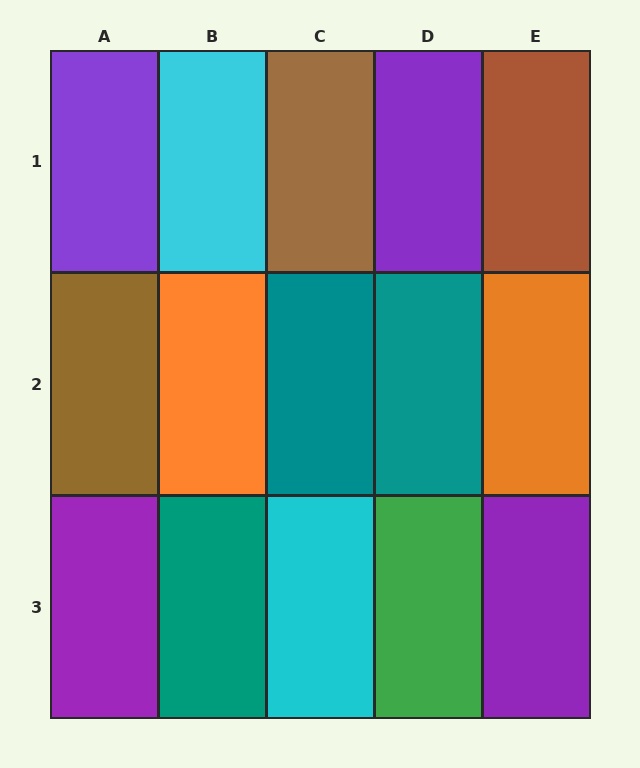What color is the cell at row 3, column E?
Purple.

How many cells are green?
1 cell is green.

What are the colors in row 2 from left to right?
Brown, orange, teal, teal, orange.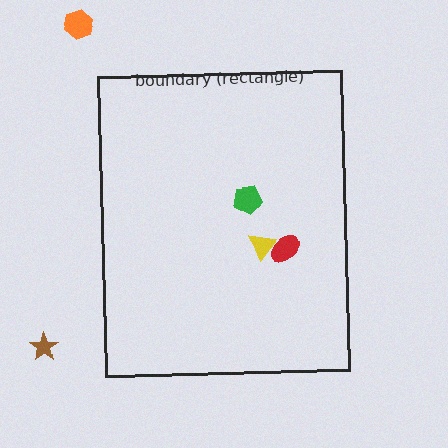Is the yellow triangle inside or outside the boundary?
Inside.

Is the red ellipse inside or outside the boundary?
Inside.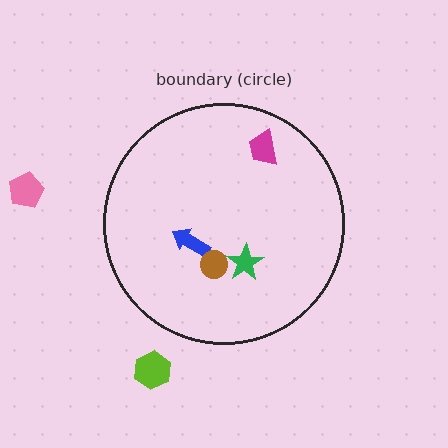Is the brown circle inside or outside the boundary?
Inside.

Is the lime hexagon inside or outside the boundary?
Outside.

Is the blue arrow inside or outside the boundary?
Inside.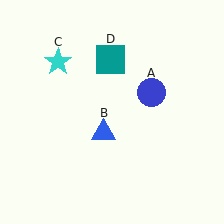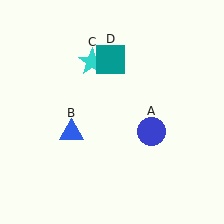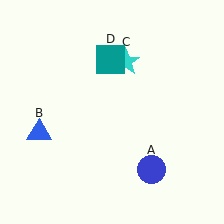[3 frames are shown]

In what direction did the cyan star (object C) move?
The cyan star (object C) moved right.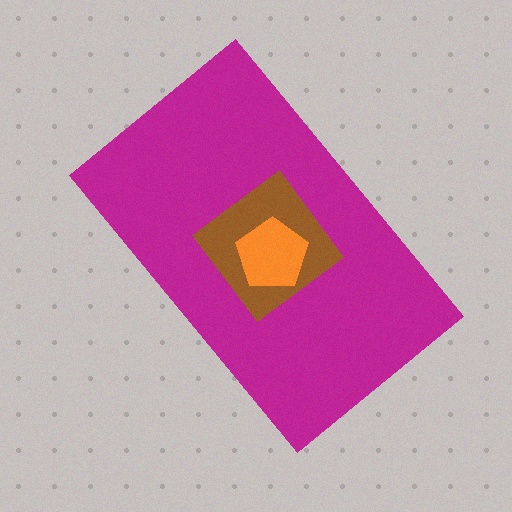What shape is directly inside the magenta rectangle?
The brown diamond.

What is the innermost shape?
The orange pentagon.